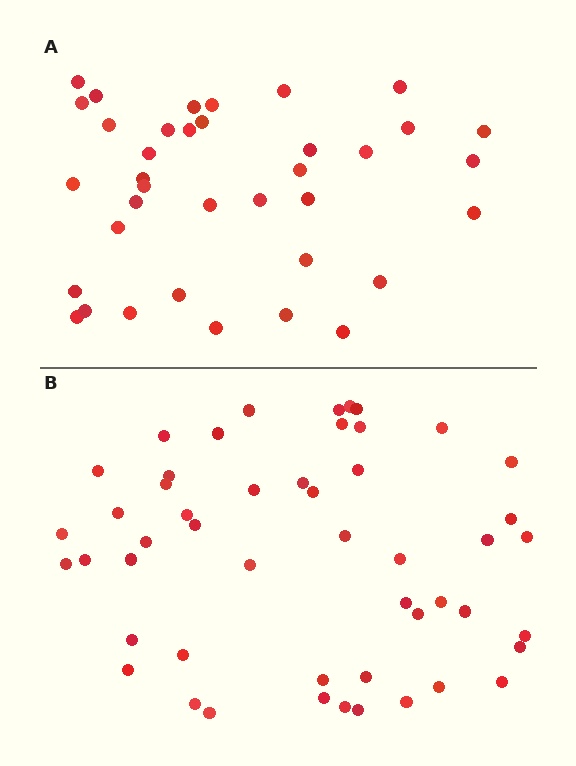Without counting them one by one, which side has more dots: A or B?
Region B (the bottom region) has more dots.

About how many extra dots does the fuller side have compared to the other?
Region B has approximately 15 more dots than region A.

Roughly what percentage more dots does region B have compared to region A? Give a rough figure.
About 35% more.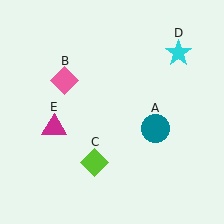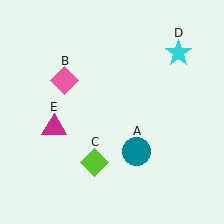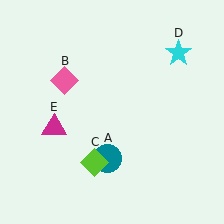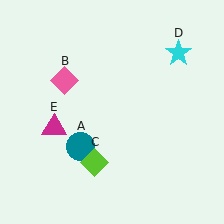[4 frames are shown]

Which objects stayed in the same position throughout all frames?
Pink diamond (object B) and lime diamond (object C) and cyan star (object D) and magenta triangle (object E) remained stationary.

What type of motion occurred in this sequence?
The teal circle (object A) rotated clockwise around the center of the scene.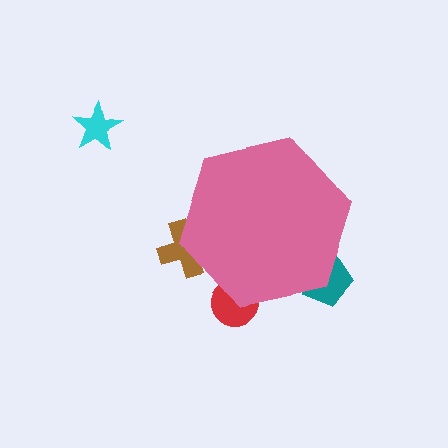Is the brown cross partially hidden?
Yes, the brown cross is partially hidden behind the pink hexagon.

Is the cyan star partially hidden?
No, the cyan star is fully visible.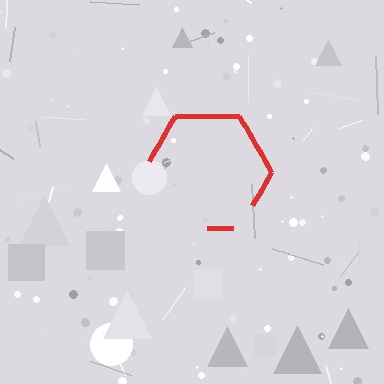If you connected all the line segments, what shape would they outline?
They would outline a hexagon.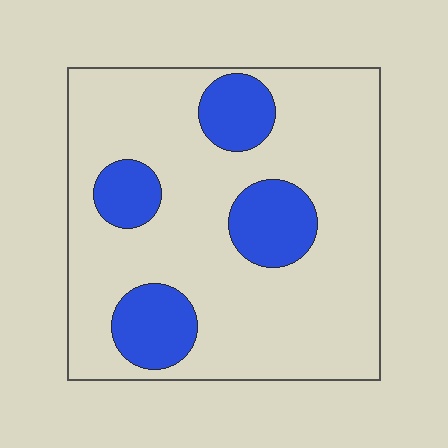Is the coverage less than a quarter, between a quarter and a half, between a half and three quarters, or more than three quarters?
Less than a quarter.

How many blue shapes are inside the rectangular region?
4.